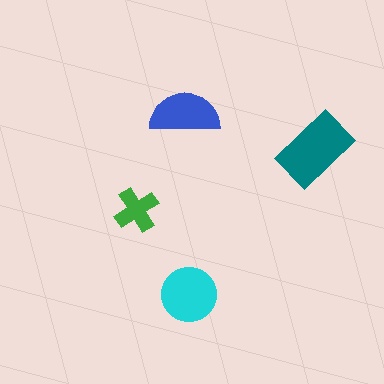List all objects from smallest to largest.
The green cross, the blue semicircle, the cyan circle, the teal rectangle.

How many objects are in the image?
There are 4 objects in the image.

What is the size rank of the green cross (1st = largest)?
4th.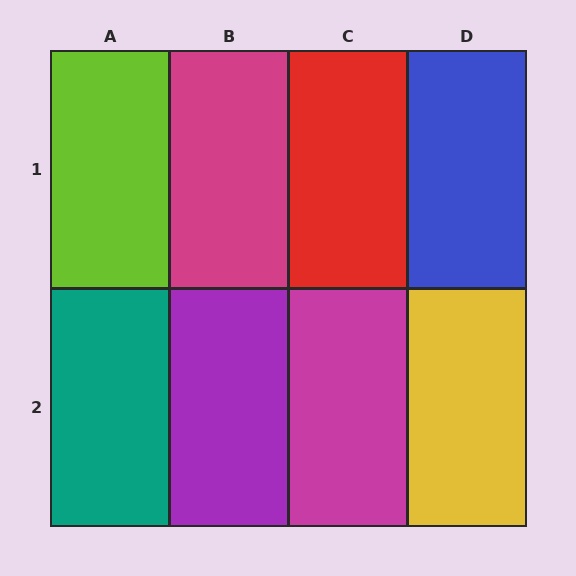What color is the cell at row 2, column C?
Magenta.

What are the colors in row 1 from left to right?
Lime, magenta, red, blue.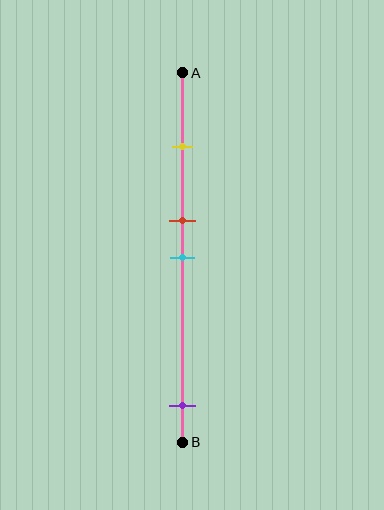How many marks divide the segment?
There are 4 marks dividing the segment.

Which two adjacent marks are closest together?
The red and cyan marks are the closest adjacent pair.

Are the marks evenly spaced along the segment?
No, the marks are not evenly spaced.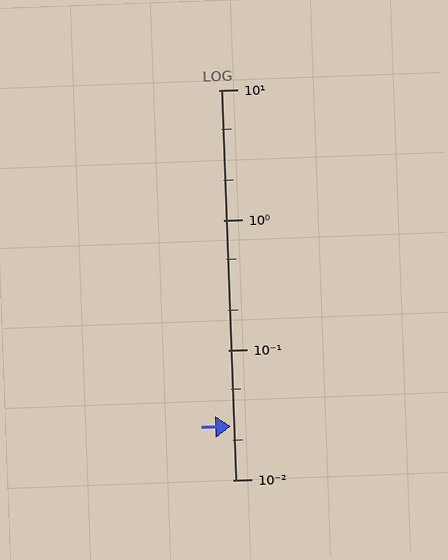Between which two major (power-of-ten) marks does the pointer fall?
The pointer is between 0.01 and 0.1.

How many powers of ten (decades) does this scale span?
The scale spans 3 decades, from 0.01 to 10.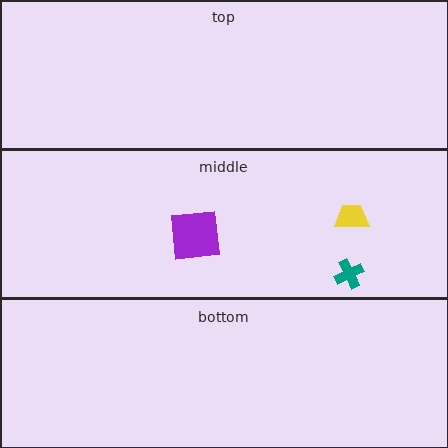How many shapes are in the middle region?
3.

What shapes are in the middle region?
The teal cross, the purple square, the yellow trapezoid.